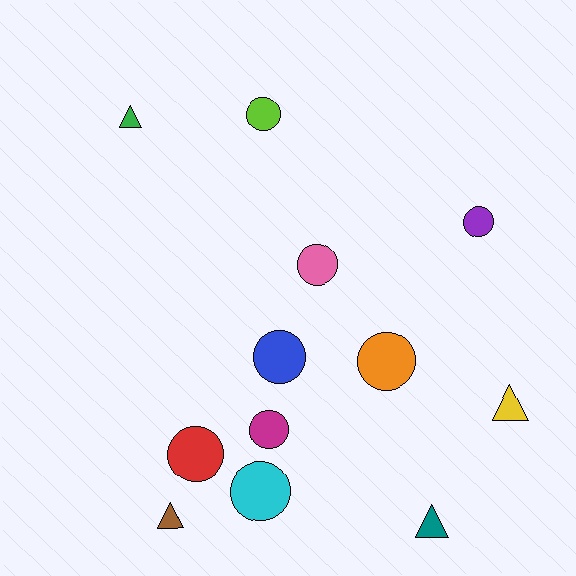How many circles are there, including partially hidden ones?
There are 8 circles.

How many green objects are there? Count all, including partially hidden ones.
There is 1 green object.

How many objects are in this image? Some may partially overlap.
There are 12 objects.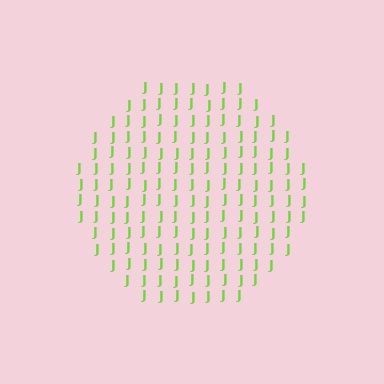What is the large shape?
The large shape is a circle.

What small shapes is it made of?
It is made of small letter J's.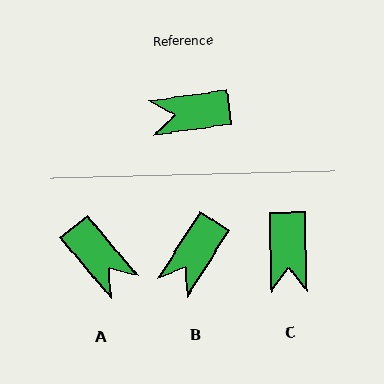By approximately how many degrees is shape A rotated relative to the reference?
Approximately 123 degrees counter-clockwise.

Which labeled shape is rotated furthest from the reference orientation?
A, about 123 degrees away.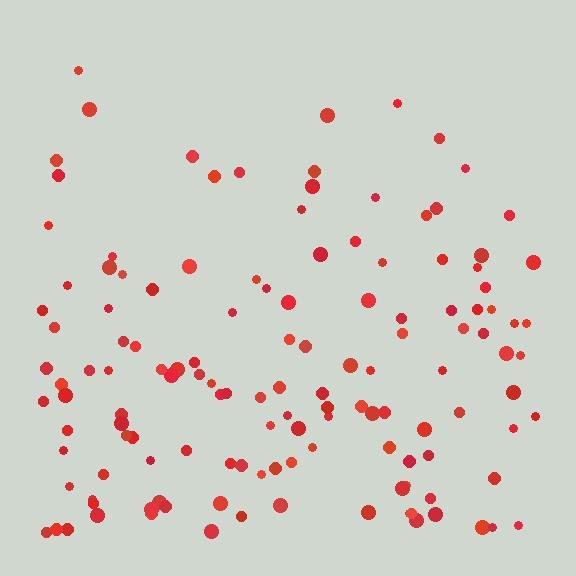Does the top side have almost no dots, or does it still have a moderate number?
Still a moderate number, just noticeably fewer than the bottom.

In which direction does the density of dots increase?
From top to bottom, with the bottom side densest.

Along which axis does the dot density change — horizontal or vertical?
Vertical.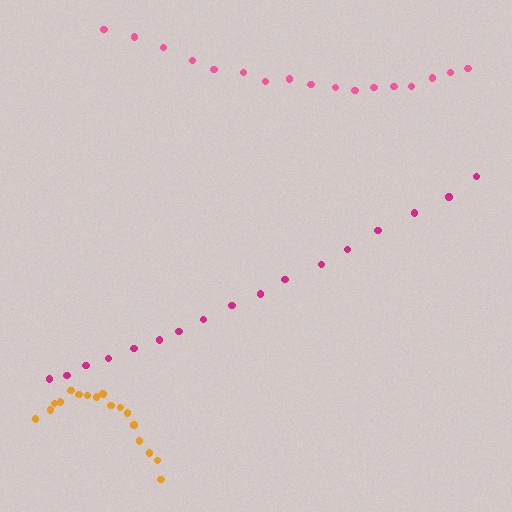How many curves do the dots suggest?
There are 3 distinct paths.